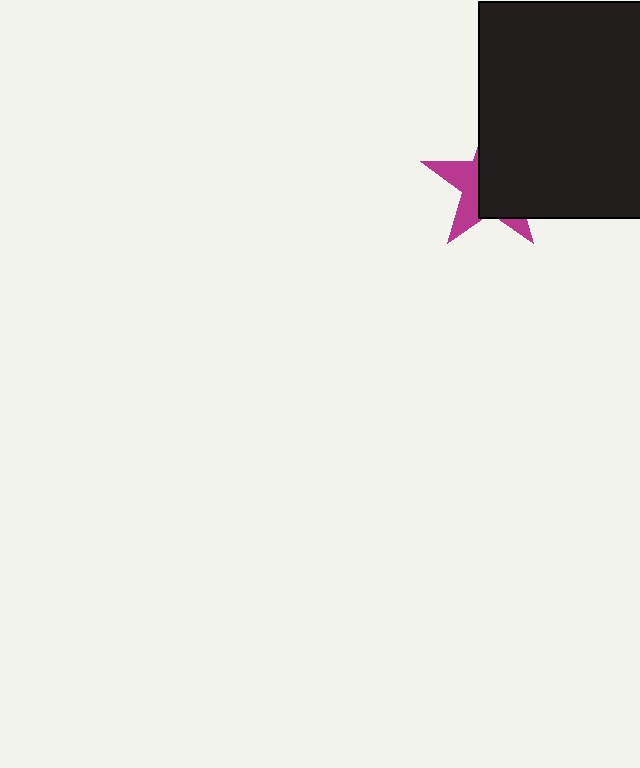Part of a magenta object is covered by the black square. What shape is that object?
It is a star.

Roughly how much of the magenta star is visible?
A small part of it is visible (roughly 37%).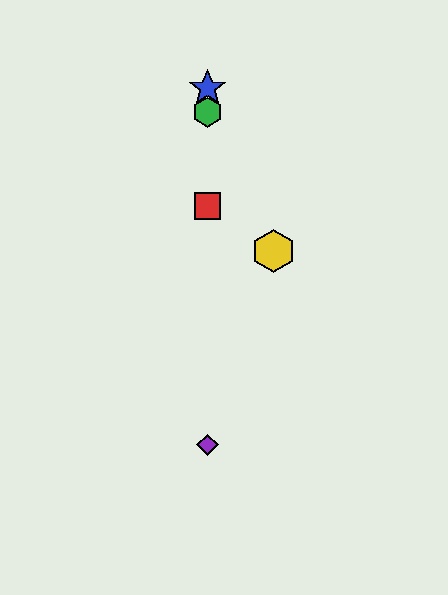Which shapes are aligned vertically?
The red square, the blue star, the green hexagon, the purple diamond are aligned vertically.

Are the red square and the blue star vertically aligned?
Yes, both are at x≈208.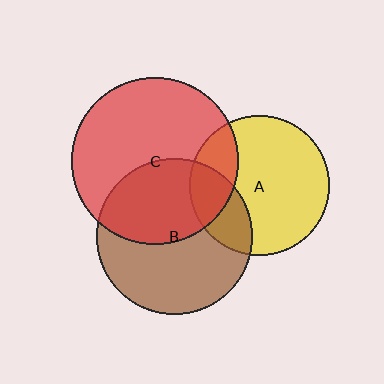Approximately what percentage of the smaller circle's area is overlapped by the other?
Approximately 45%.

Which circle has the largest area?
Circle C (red).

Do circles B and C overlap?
Yes.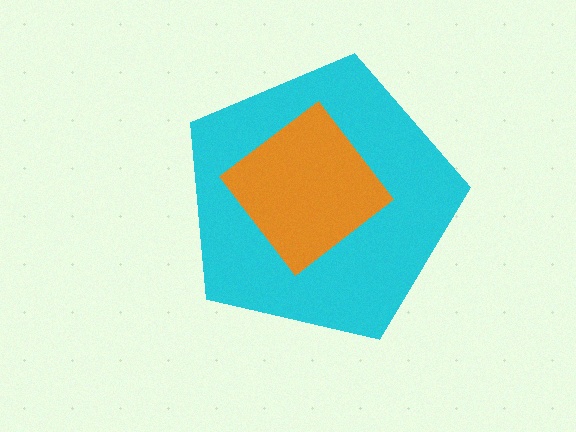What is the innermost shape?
The orange diamond.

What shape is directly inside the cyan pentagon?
The orange diamond.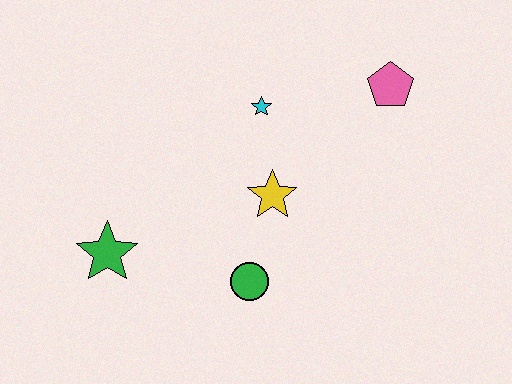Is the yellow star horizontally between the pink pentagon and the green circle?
Yes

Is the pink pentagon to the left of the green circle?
No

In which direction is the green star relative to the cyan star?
The green star is to the left of the cyan star.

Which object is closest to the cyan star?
The yellow star is closest to the cyan star.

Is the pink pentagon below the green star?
No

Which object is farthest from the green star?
The pink pentagon is farthest from the green star.